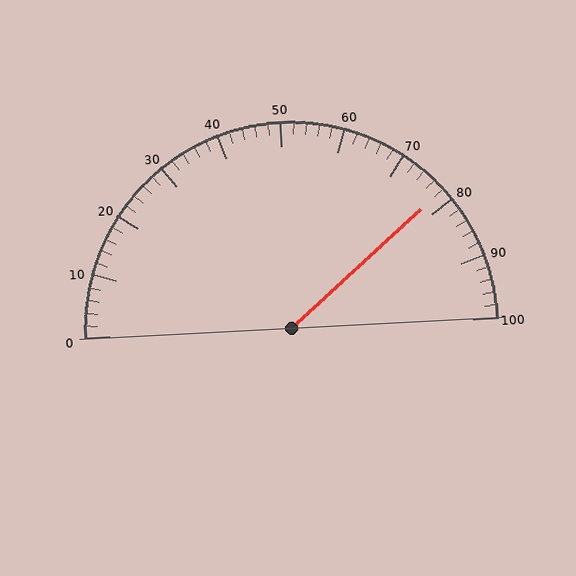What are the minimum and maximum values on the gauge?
The gauge ranges from 0 to 100.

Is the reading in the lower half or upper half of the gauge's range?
The reading is in the upper half of the range (0 to 100).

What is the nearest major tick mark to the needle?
The nearest major tick mark is 80.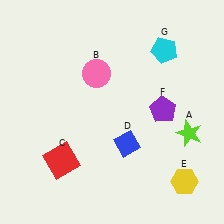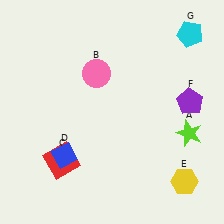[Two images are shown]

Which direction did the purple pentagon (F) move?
The purple pentagon (F) moved right.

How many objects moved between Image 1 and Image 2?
3 objects moved between the two images.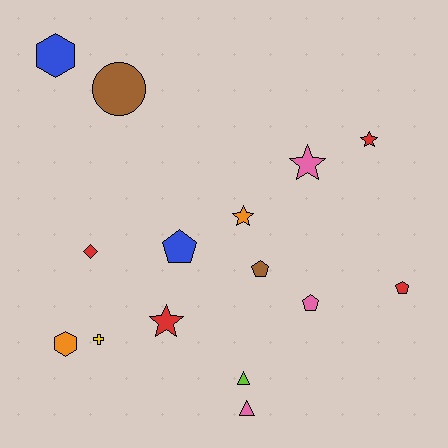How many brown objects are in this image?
There are 2 brown objects.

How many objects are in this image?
There are 15 objects.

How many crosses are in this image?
There is 1 cross.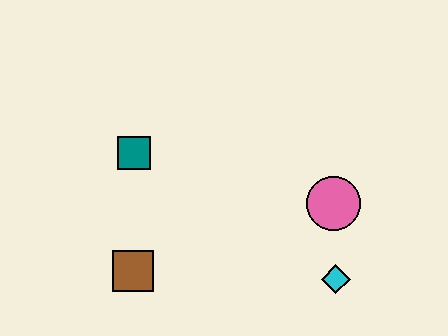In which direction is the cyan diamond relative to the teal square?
The cyan diamond is to the right of the teal square.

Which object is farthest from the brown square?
The pink circle is farthest from the brown square.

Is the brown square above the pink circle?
No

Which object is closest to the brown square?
The teal square is closest to the brown square.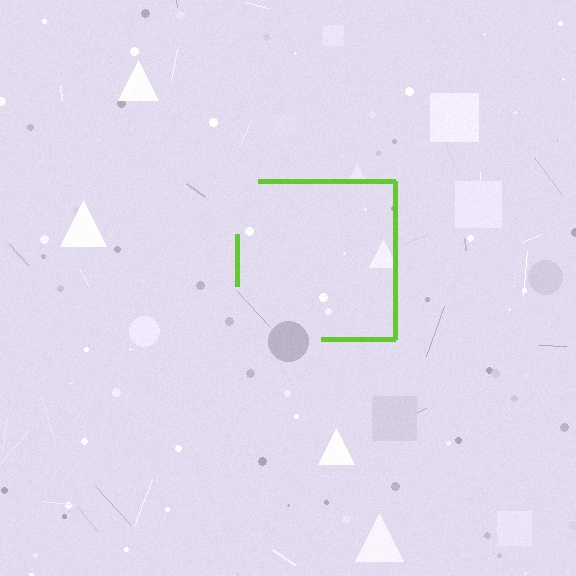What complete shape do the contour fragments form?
The contour fragments form a square.